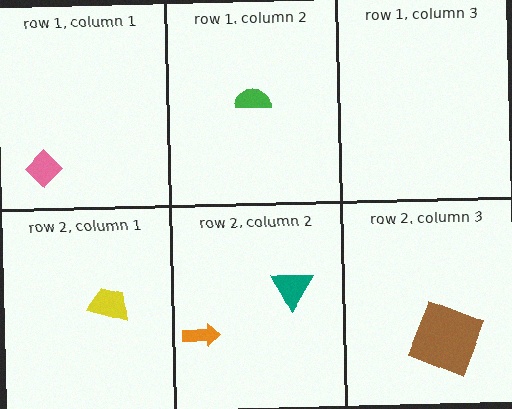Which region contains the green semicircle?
The row 1, column 2 region.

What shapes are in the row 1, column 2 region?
The green semicircle.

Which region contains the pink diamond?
The row 1, column 1 region.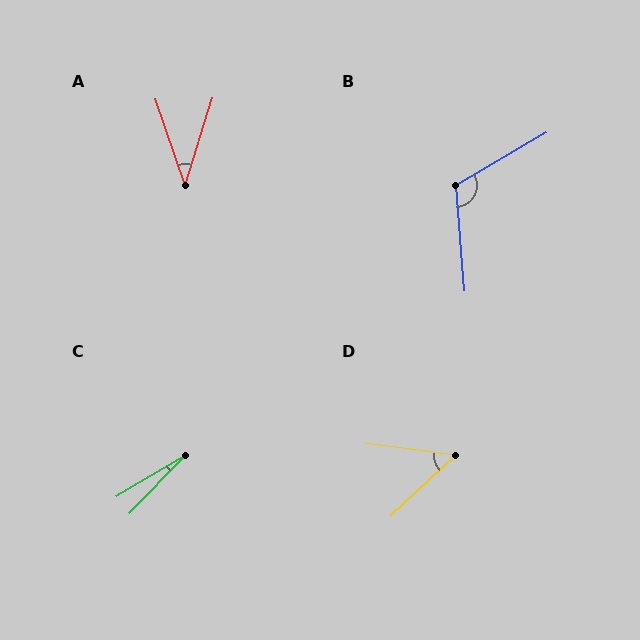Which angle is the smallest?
C, at approximately 15 degrees.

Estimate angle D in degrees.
Approximately 51 degrees.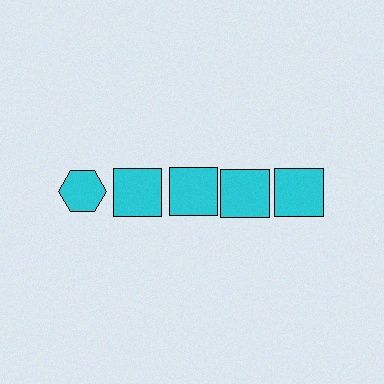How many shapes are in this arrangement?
There are 5 shapes arranged in a grid pattern.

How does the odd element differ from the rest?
It has a different shape: hexagon instead of square.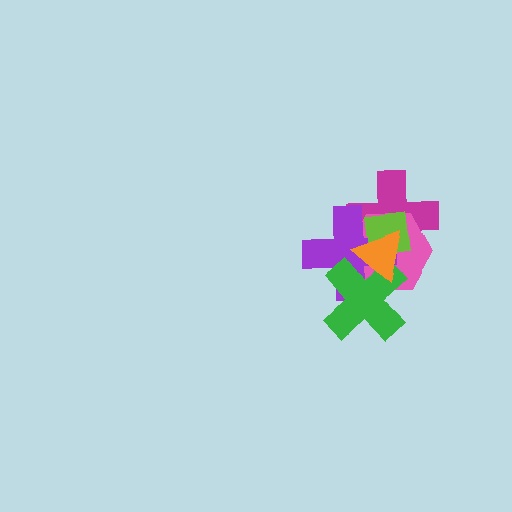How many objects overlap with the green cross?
3 objects overlap with the green cross.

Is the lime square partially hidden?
Yes, it is partially covered by another shape.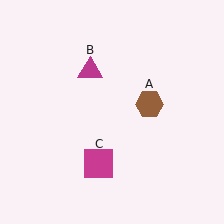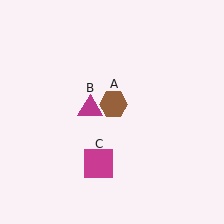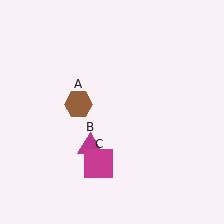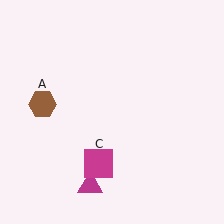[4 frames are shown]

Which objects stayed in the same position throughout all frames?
Magenta square (object C) remained stationary.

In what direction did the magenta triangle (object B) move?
The magenta triangle (object B) moved down.